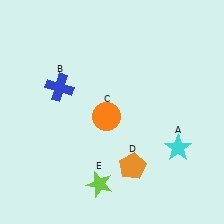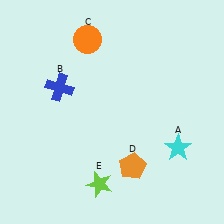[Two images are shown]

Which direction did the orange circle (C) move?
The orange circle (C) moved up.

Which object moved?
The orange circle (C) moved up.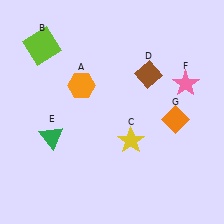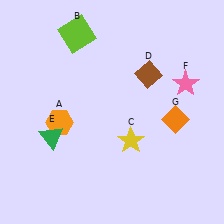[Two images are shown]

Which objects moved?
The objects that moved are: the orange hexagon (A), the lime square (B).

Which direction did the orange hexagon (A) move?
The orange hexagon (A) moved down.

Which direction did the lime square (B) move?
The lime square (B) moved right.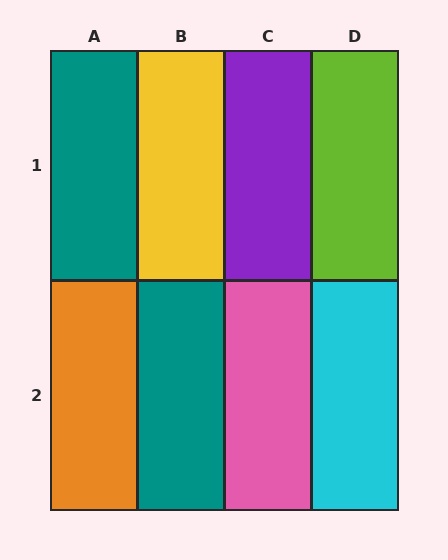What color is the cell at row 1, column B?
Yellow.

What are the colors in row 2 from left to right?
Orange, teal, pink, cyan.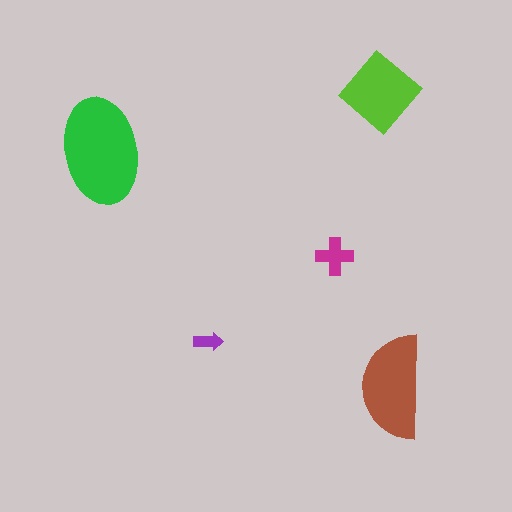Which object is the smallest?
The purple arrow.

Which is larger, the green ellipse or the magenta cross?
The green ellipse.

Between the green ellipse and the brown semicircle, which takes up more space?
The green ellipse.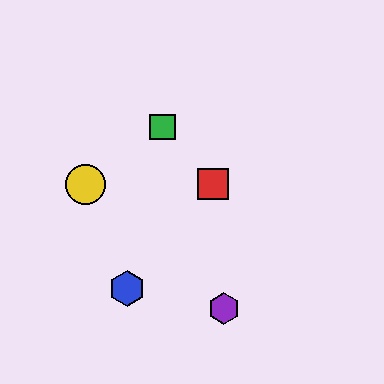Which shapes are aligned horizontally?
The red square, the yellow circle are aligned horizontally.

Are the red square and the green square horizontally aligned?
No, the red square is at y≈184 and the green square is at y≈127.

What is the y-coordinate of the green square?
The green square is at y≈127.